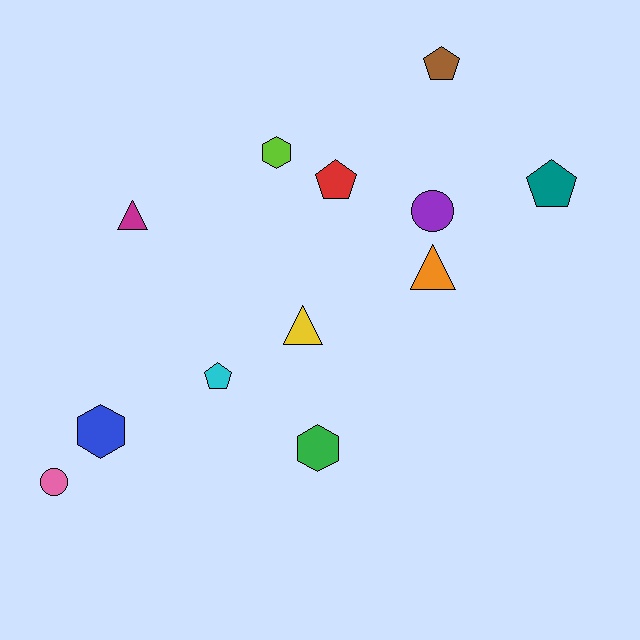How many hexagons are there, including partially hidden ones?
There are 3 hexagons.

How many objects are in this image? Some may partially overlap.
There are 12 objects.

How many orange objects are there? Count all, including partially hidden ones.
There is 1 orange object.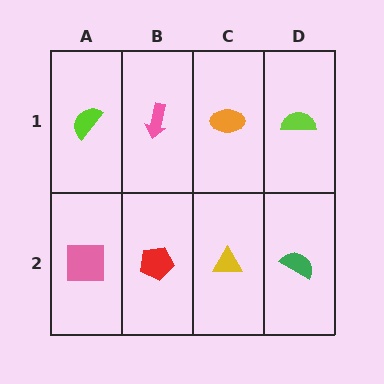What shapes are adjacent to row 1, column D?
A green semicircle (row 2, column D), an orange ellipse (row 1, column C).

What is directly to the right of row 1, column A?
A pink arrow.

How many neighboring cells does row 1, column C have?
3.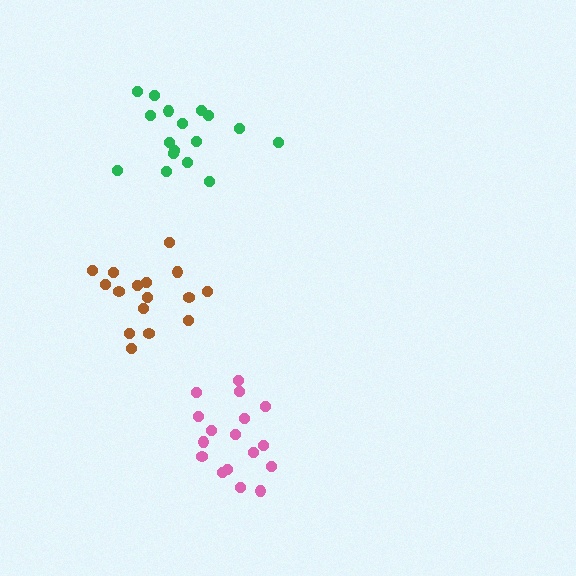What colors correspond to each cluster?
The clusters are colored: brown, green, pink.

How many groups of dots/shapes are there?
There are 3 groups.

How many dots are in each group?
Group 1: 16 dots, Group 2: 17 dots, Group 3: 17 dots (50 total).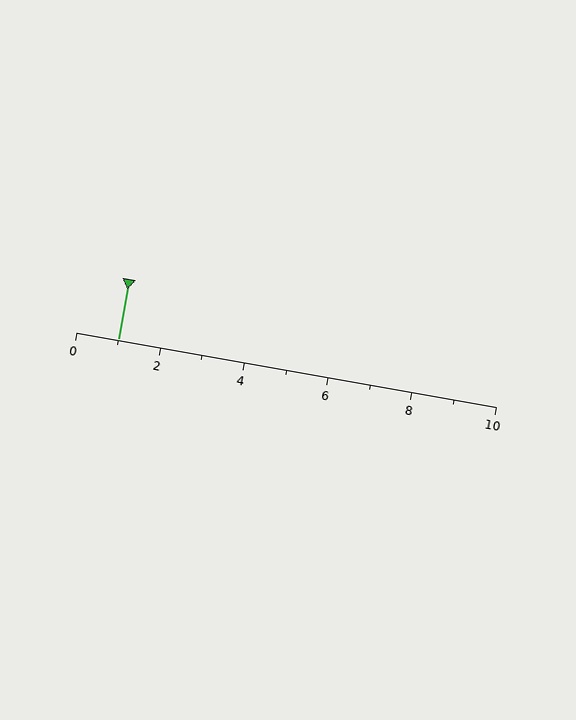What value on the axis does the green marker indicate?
The marker indicates approximately 1.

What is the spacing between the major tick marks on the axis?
The major ticks are spaced 2 apart.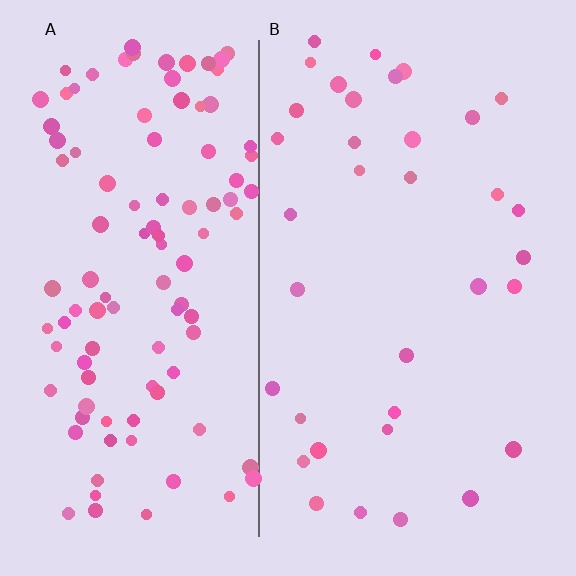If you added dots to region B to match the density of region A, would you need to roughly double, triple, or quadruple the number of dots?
Approximately triple.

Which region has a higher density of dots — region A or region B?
A (the left).